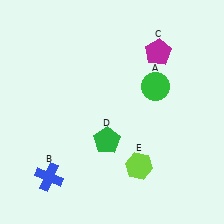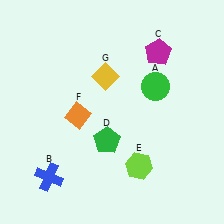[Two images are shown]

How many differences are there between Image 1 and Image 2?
There are 2 differences between the two images.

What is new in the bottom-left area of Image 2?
An orange diamond (F) was added in the bottom-left area of Image 2.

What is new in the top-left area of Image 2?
A yellow diamond (G) was added in the top-left area of Image 2.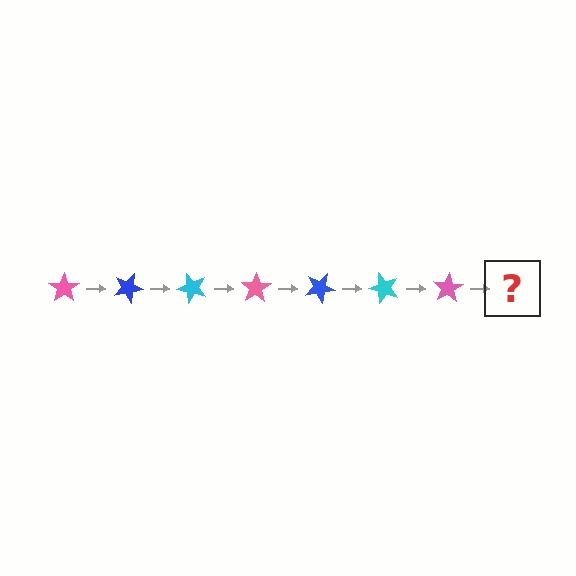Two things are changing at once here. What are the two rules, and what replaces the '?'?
The two rules are that it rotates 25 degrees each step and the color cycles through pink, blue, and cyan. The '?' should be a blue star, rotated 175 degrees from the start.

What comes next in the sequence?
The next element should be a blue star, rotated 175 degrees from the start.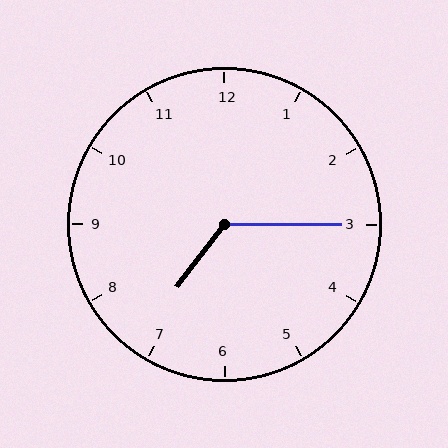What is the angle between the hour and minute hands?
Approximately 128 degrees.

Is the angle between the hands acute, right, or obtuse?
It is obtuse.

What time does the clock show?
7:15.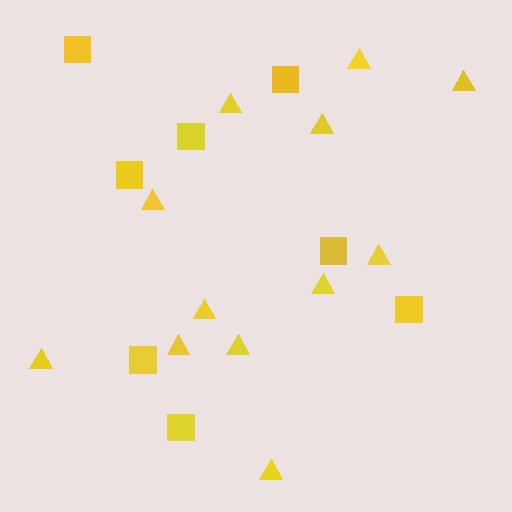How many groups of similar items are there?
There are 2 groups: one group of squares (8) and one group of triangles (12).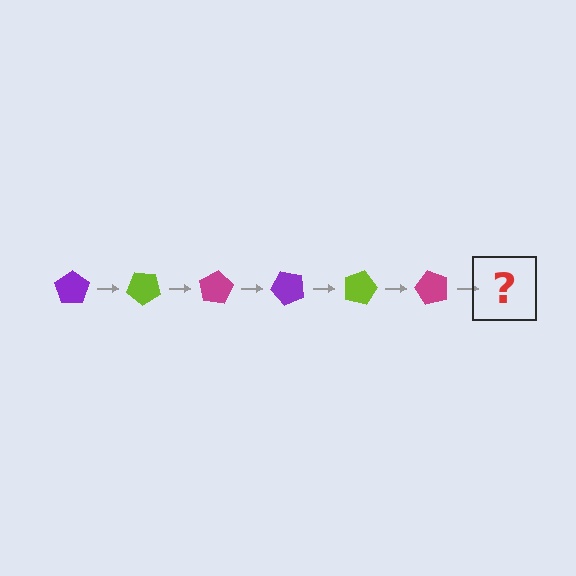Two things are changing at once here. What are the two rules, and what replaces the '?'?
The two rules are that it rotates 40 degrees each step and the color cycles through purple, lime, and magenta. The '?' should be a purple pentagon, rotated 240 degrees from the start.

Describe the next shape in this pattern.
It should be a purple pentagon, rotated 240 degrees from the start.